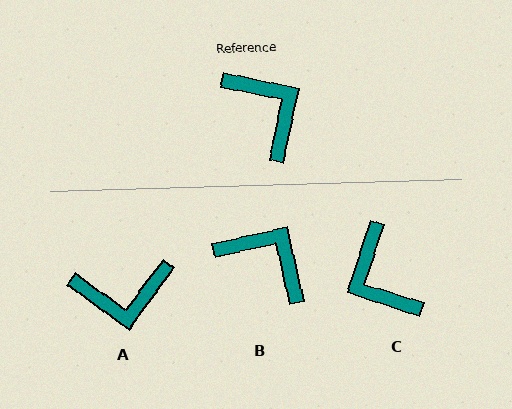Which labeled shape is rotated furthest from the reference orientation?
C, about 174 degrees away.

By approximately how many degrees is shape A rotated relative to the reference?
Approximately 115 degrees clockwise.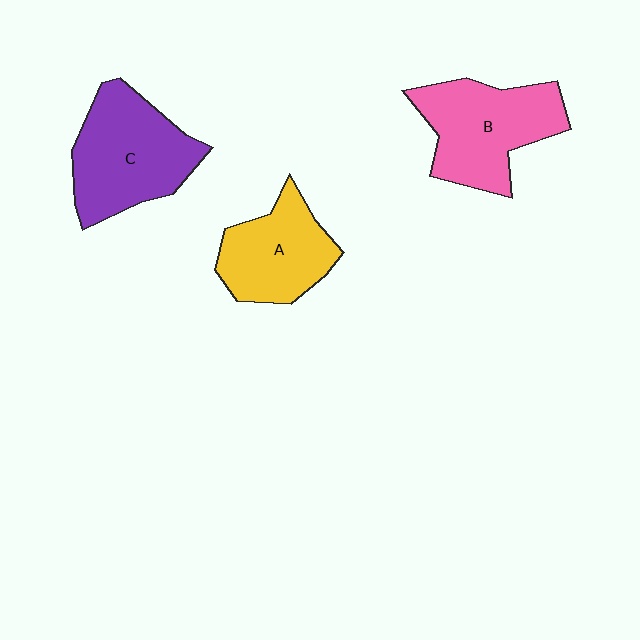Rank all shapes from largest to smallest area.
From largest to smallest: C (purple), B (pink), A (yellow).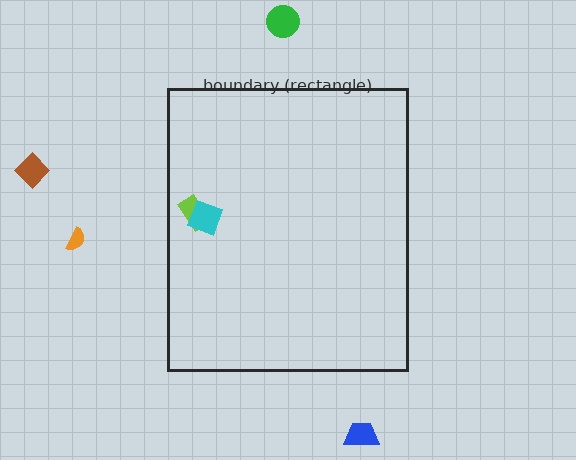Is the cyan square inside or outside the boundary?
Inside.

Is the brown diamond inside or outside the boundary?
Outside.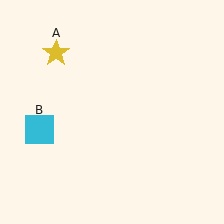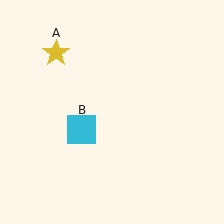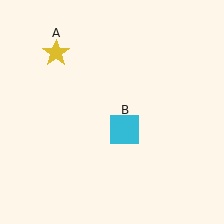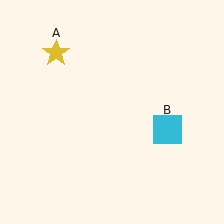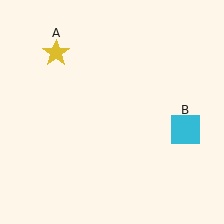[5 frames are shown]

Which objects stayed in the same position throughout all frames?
Yellow star (object A) remained stationary.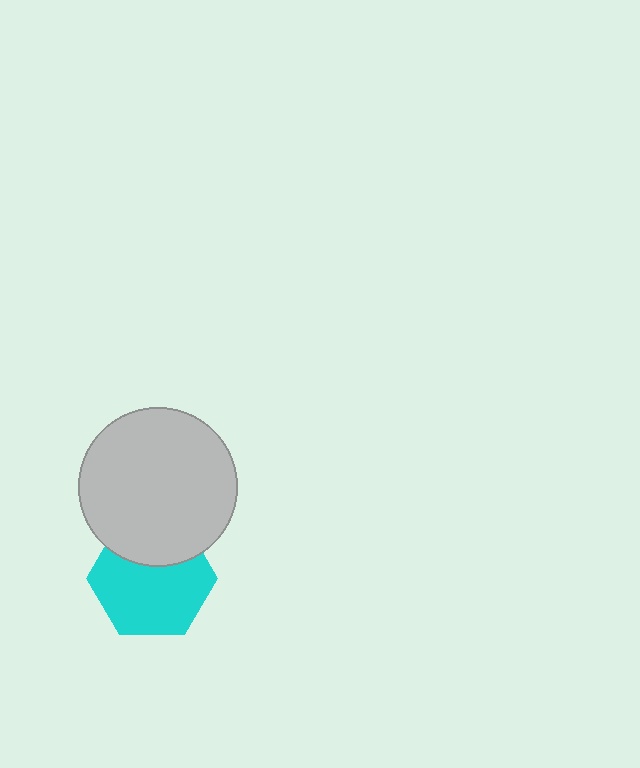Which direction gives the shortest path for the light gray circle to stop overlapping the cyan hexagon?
Moving up gives the shortest separation.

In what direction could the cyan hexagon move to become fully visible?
The cyan hexagon could move down. That would shift it out from behind the light gray circle entirely.